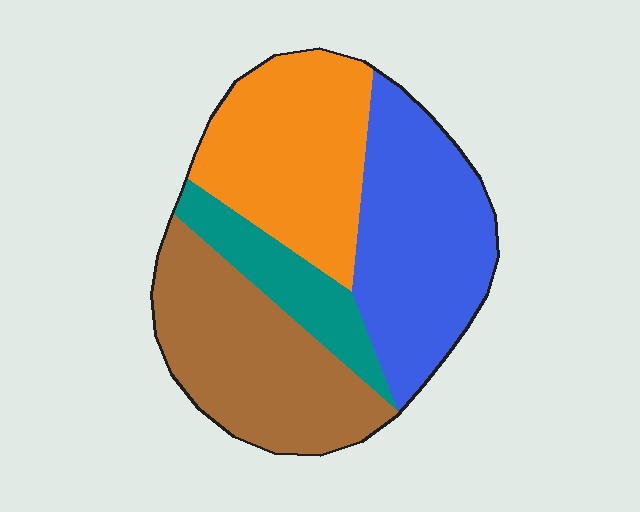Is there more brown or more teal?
Brown.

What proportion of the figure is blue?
Blue covers roughly 30% of the figure.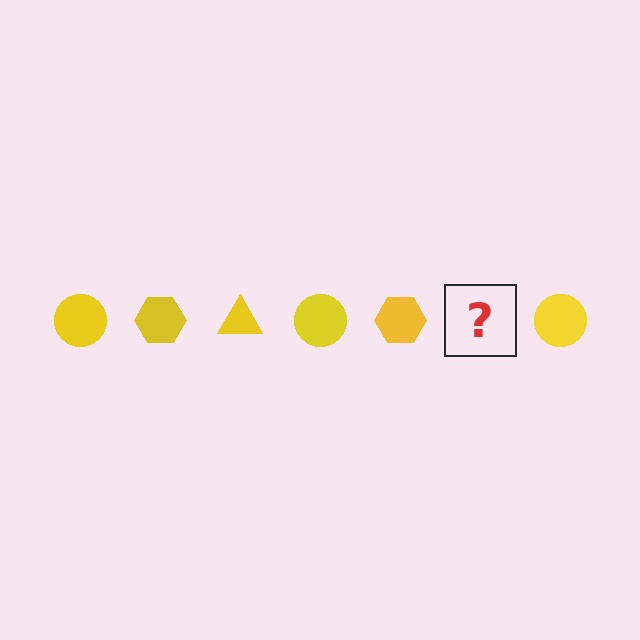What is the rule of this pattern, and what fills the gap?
The rule is that the pattern cycles through circle, hexagon, triangle shapes in yellow. The gap should be filled with a yellow triangle.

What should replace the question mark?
The question mark should be replaced with a yellow triangle.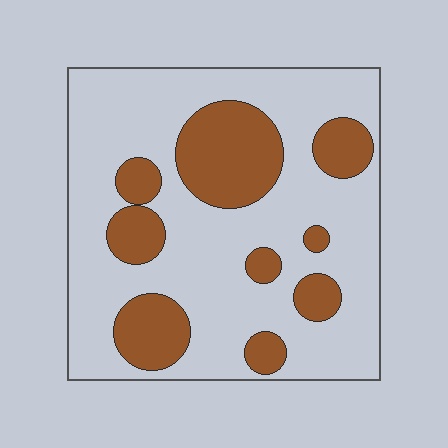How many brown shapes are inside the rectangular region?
9.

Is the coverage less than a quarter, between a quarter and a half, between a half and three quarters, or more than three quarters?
Between a quarter and a half.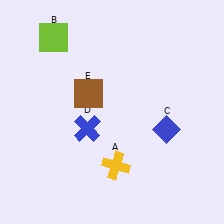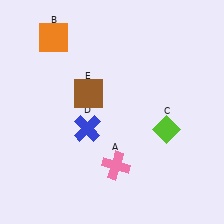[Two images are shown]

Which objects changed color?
A changed from yellow to pink. B changed from lime to orange. C changed from blue to lime.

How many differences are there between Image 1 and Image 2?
There are 3 differences between the two images.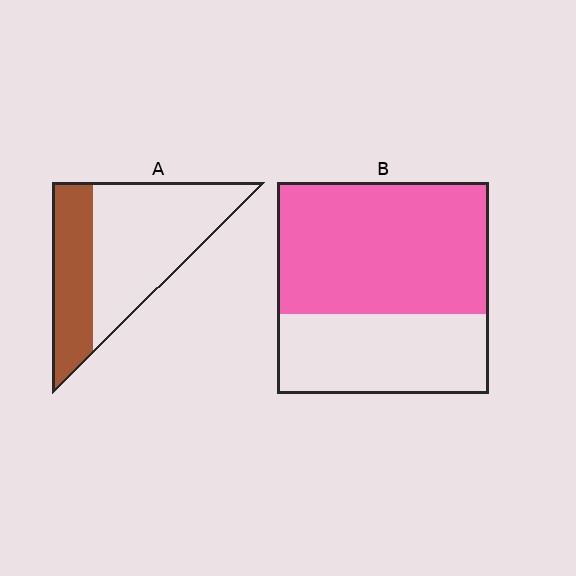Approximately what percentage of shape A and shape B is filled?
A is approximately 35% and B is approximately 60%.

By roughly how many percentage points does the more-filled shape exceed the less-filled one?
By roughly 30 percentage points (B over A).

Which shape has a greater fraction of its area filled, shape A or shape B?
Shape B.